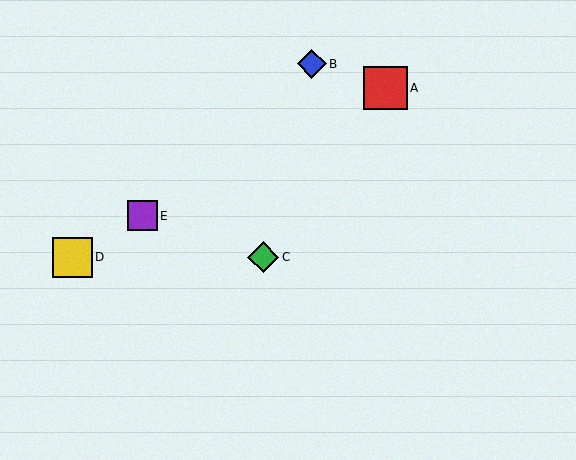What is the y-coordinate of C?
Object C is at y≈257.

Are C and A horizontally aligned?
No, C is at y≈257 and A is at y≈88.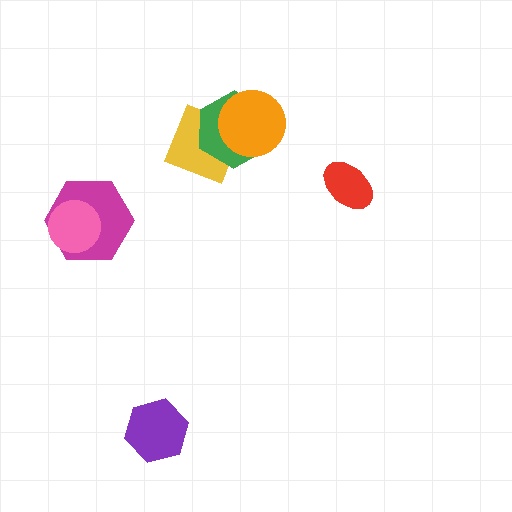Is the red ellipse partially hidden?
No, no other shape covers it.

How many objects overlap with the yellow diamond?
2 objects overlap with the yellow diamond.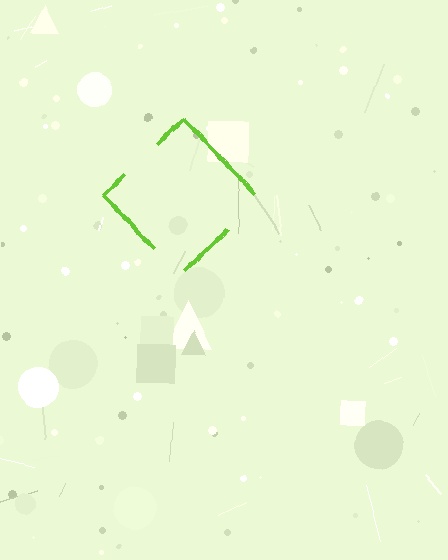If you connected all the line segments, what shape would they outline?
They would outline a diamond.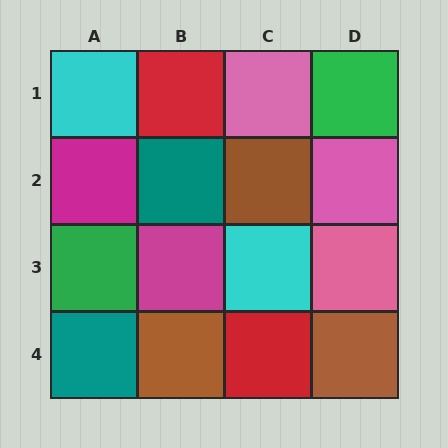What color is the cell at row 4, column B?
Brown.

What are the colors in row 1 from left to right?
Cyan, red, pink, green.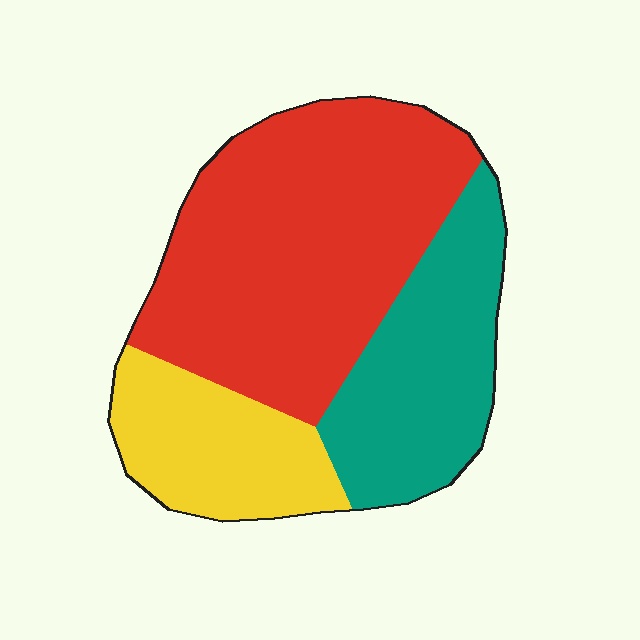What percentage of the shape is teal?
Teal takes up between a sixth and a third of the shape.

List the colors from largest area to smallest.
From largest to smallest: red, teal, yellow.